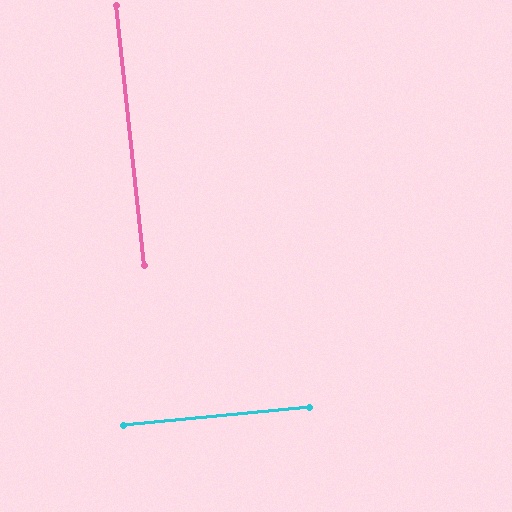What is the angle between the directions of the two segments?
Approximately 89 degrees.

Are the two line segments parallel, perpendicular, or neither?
Perpendicular — they meet at approximately 89°.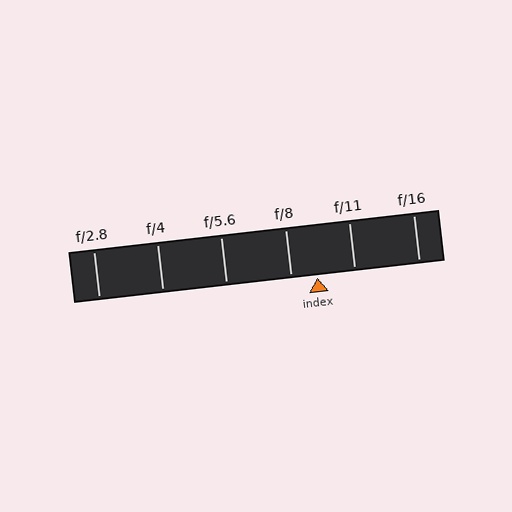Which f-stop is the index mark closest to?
The index mark is closest to f/8.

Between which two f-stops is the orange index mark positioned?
The index mark is between f/8 and f/11.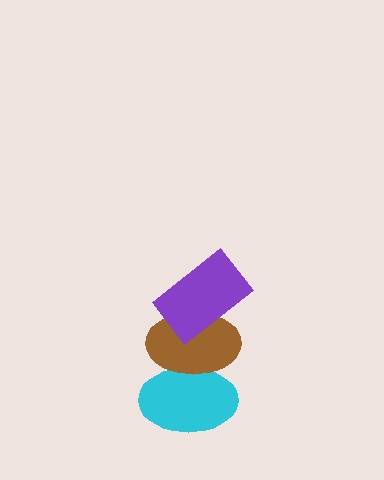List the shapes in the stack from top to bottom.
From top to bottom: the purple rectangle, the brown ellipse, the cyan ellipse.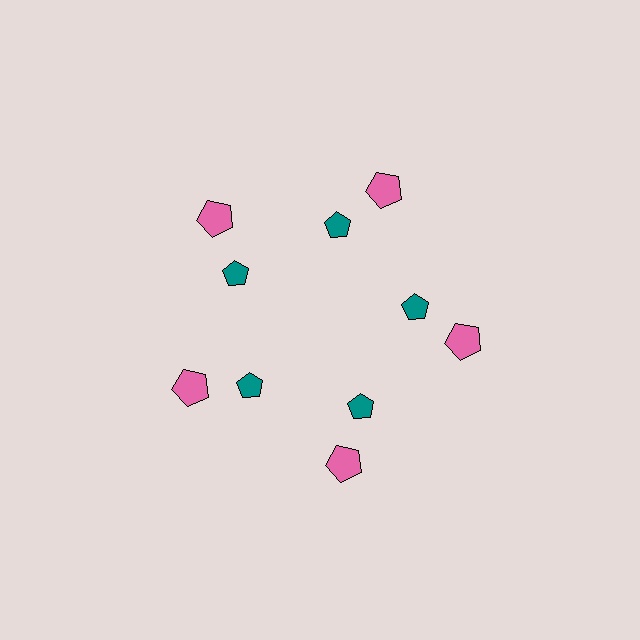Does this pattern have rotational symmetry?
Yes, this pattern has 5-fold rotational symmetry. It looks the same after rotating 72 degrees around the center.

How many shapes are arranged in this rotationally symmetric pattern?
There are 10 shapes, arranged in 5 groups of 2.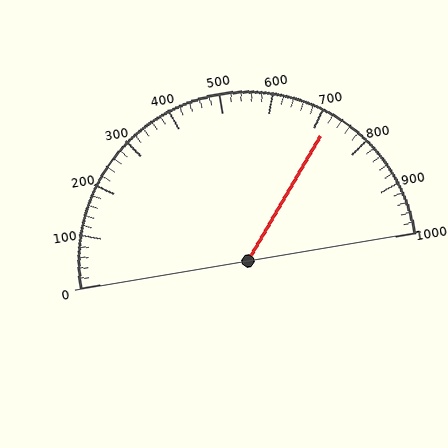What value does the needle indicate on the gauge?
The needle indicates approximately 720.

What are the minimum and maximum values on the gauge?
The gauge ranges from 0 to 1000.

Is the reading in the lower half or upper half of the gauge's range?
The reading is in the upper half of the range (0 to 1000).